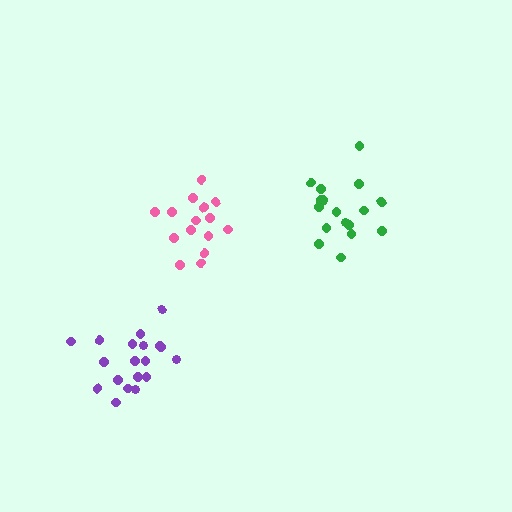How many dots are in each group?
Group 1: 17 dots, Group 2: 15 dots, Group 3: 20 dots (52 total).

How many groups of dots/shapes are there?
There are 3 groups.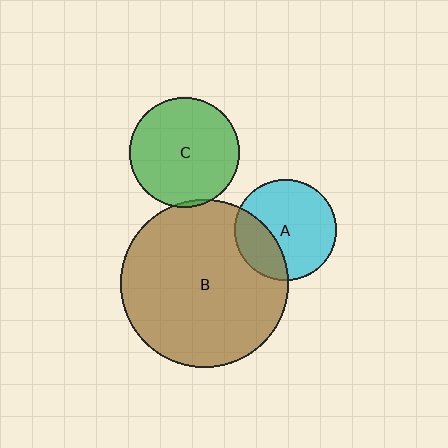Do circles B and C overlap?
Yes.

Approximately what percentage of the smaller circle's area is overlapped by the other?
Approximately 5%.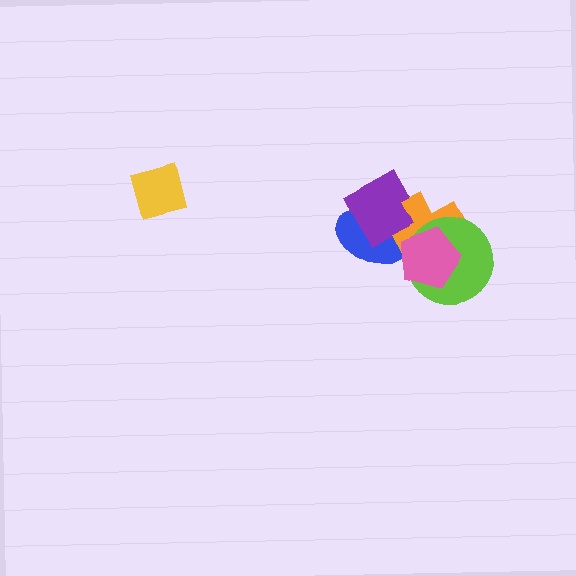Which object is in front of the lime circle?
The pink pentagon is in front of the lime circle.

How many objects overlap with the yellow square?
0 objects overlap with the yellow square.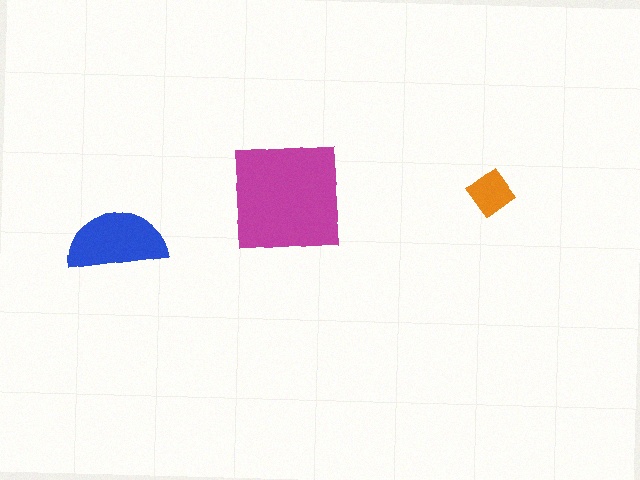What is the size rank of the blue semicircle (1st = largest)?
2nd.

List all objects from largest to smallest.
The magenta square, the blue semicircle, the orange diamond.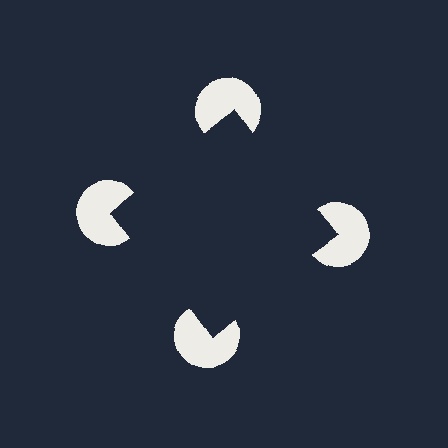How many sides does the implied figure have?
4 sides.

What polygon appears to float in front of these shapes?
An illusory square — its edges are inferred from the aligned wedge cuts in the pac-man discs, not physically drawn.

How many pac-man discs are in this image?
There are 4 — one at each vertex of the illusory square.